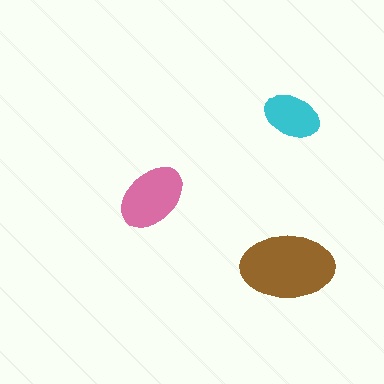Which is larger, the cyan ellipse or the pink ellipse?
The pink one.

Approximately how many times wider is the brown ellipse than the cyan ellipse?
About 1.5 times wider.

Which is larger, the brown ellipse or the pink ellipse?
The brown one.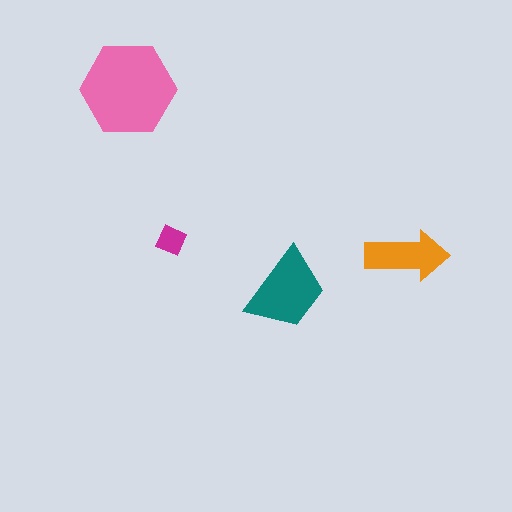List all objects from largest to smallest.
The pink hexagon, the teal trapezoid, the orange arrow, the magenta diamond.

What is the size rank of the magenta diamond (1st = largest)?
4th.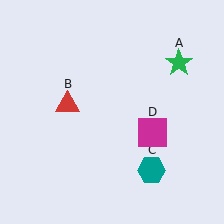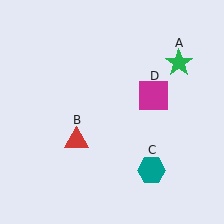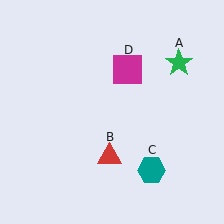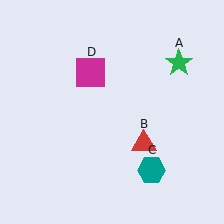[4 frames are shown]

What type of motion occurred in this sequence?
The red triangle (object B), magenta square (object D) rotated counterclockwise around the center of the scene.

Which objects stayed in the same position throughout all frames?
Green star (object A) and teal hexagon (object C) remained stationary.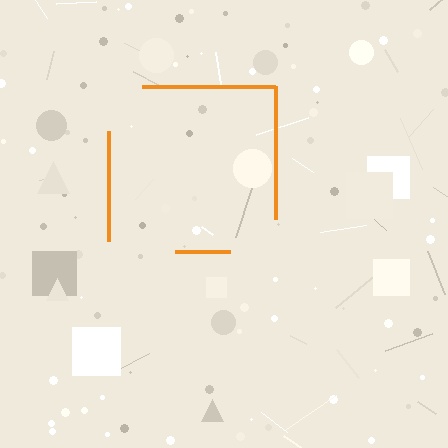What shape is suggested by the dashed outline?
The dashed outline suggests a square.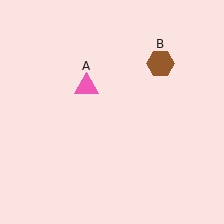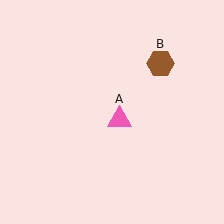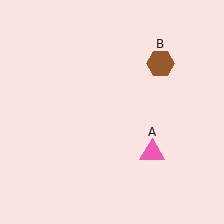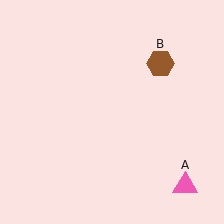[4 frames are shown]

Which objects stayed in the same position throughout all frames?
Brown hexagon (object B) remained stationary.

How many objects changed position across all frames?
1 object changed position: pink triangle (object A).